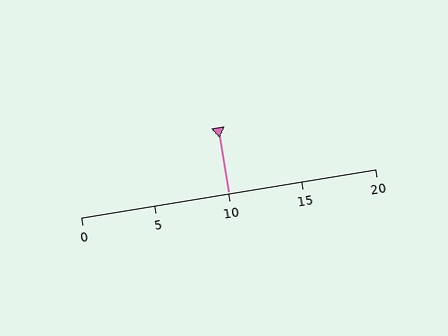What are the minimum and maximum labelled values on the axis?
The axis runs from 0 to 20.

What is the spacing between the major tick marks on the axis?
The major ticks are spaced 5 apart.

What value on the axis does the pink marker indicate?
The marker indicates approximately 10.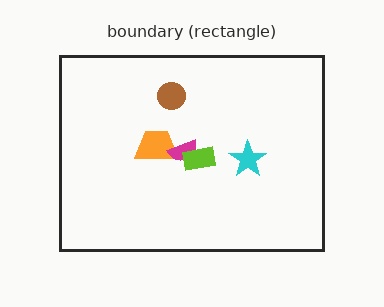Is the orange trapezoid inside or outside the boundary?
Inside.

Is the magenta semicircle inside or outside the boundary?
Inside.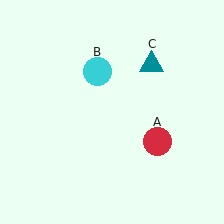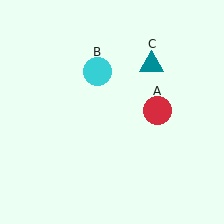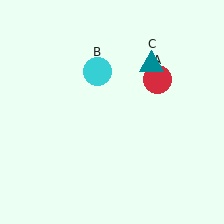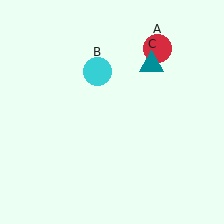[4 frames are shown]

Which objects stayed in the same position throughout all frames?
Cyan circle (object B) and teal triangle (object C) remained stationary.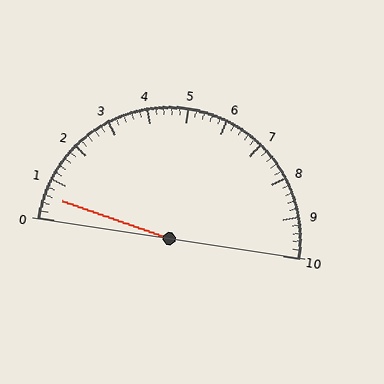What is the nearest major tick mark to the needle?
The nearest major tick mark is 1.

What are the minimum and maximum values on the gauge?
The gauge ranges from 0 to 10.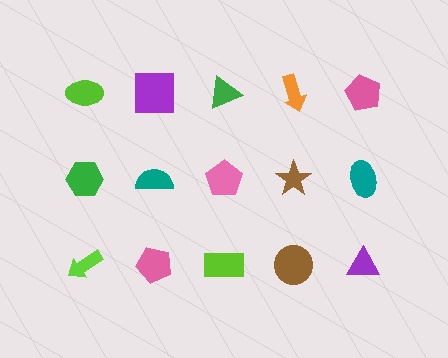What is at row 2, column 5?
A teal ellipse.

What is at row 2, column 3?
A pink pentagon.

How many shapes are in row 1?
5 shapes.